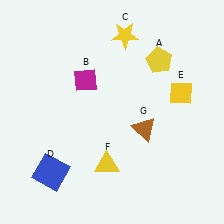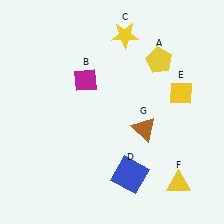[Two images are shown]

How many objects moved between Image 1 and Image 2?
2 objects moved between the two images.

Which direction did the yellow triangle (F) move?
The yellow triangle (F) moved right.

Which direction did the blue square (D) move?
The blue square (D) moved right.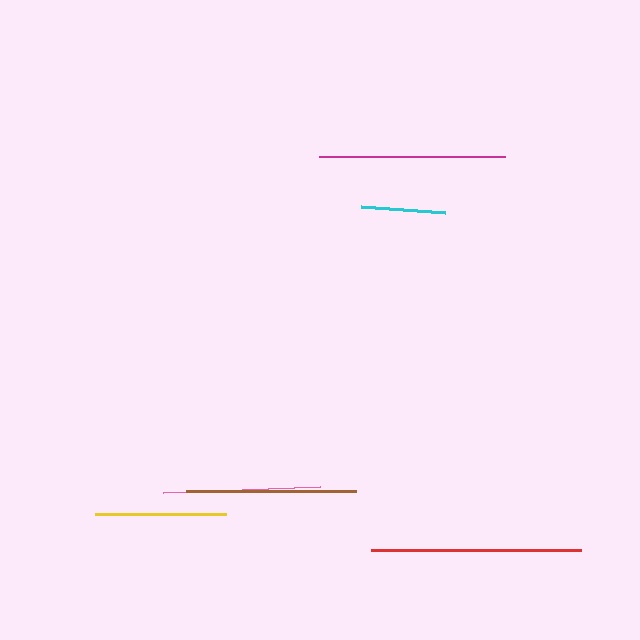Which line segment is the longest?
The red line is the longest at approximately 211 pixels.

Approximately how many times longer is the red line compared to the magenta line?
The red line is approximately 1.1 times the length of the magenta line.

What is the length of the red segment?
The red segment is approximately 211 pixels long.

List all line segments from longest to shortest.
From longest to shortest: red, magenta, brown, pink, yellow, cyan.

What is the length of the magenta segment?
The magenta segment is approximately 186 pixels long.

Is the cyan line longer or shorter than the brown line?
The brown line is longer than the cyan line.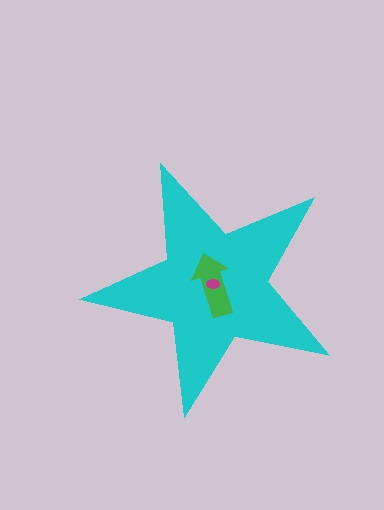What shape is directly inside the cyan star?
The green arrow.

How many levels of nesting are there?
3.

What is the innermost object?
The magenta ellipse.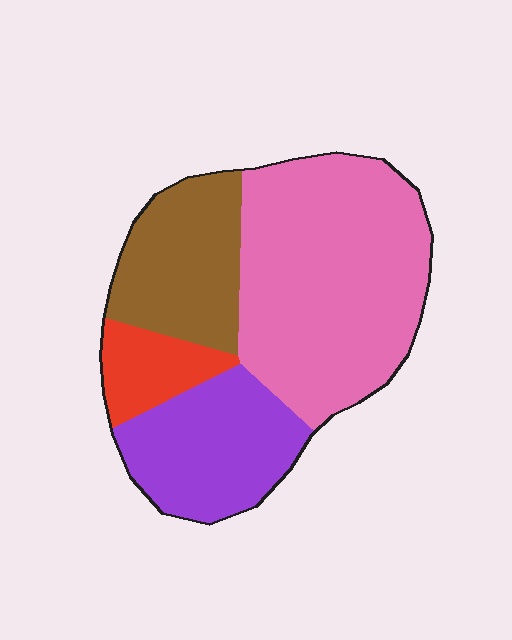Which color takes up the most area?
Pink, at roughly 50%.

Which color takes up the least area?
Red, at roughly 10%.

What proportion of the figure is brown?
Brown takes up about one fifth (1/5) of the figure.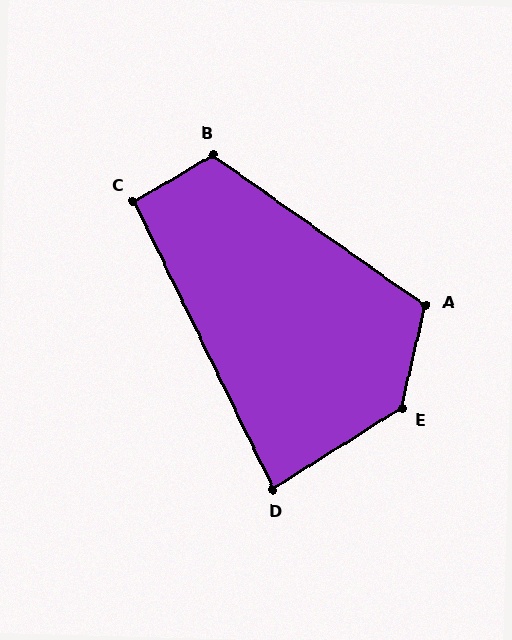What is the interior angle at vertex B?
Approximately 115 degrees (obtuse).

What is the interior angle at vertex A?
Approximately 112 degrees (obtuse).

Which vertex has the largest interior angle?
E, at approximately 135 degrees.